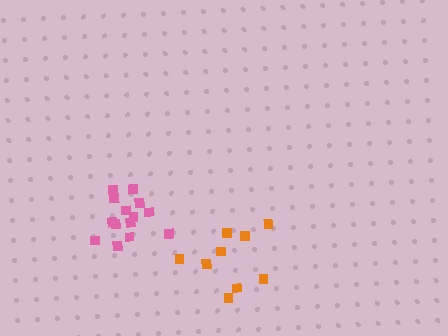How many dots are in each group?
Group 1: 9 dots, Group 2: 14 dots (23 total).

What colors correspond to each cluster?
The clusters are colored: orange, pink.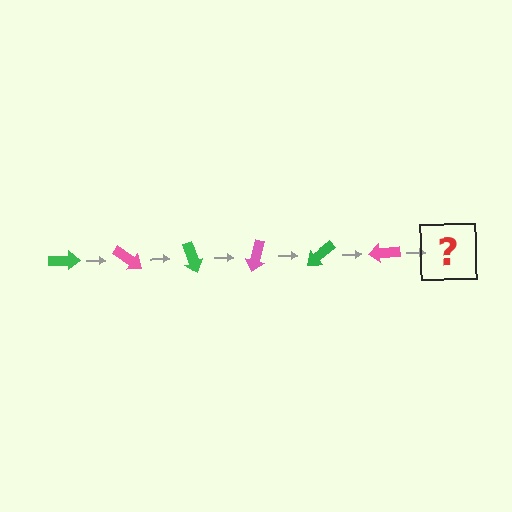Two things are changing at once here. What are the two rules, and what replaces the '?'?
The two rules are that it rotates 35 degrees each step and the color cycles through green and pink. The '?' should be a green arrow, rotated 210 degrees from the start.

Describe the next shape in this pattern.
It should be a green arrow, rotated 210 degrees from the start.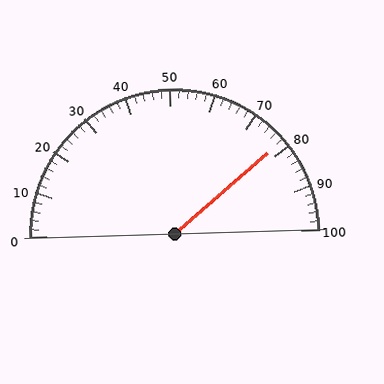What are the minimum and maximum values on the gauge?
The gauge ranges from 0 to 100.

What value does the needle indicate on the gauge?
The needle indicates approximately 78.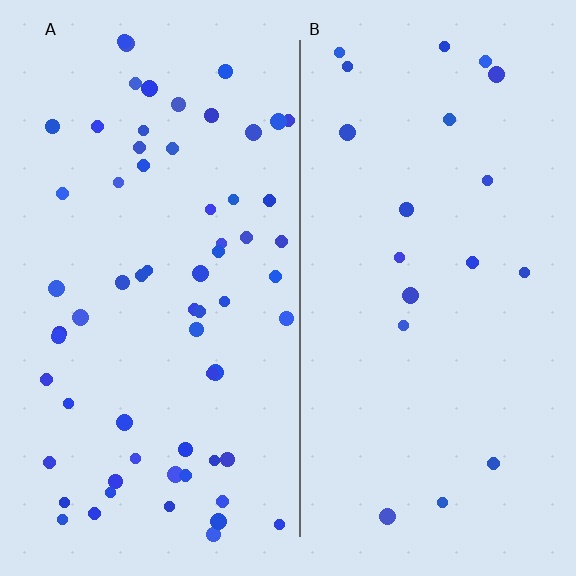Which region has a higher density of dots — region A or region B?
A (the left).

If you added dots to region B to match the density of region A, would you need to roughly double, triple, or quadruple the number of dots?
Approximately triple.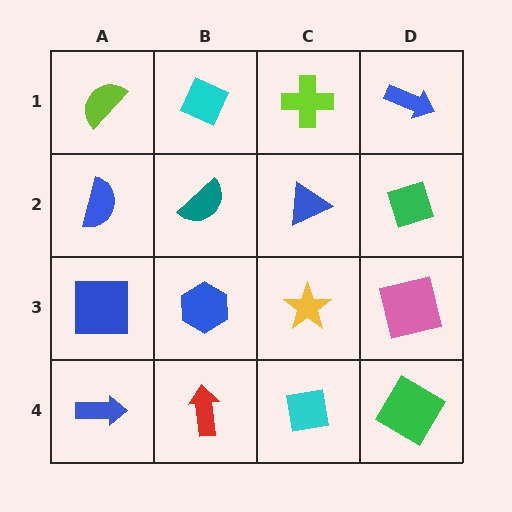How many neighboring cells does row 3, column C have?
4.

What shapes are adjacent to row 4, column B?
A blue hexagon (row 3, column B), a blue arrow (row 4, column A), a cyan square (row 4, column C).